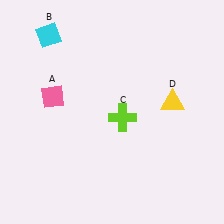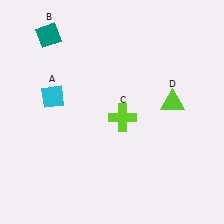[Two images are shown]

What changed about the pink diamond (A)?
In Image 1, A is pink. In Image 2, it changed to cyan.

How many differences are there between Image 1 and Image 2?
There are 3 differences between the two images.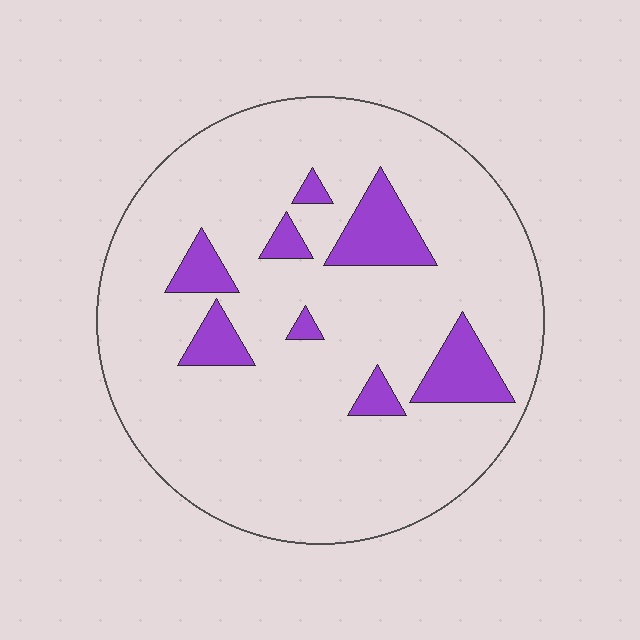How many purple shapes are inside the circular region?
8.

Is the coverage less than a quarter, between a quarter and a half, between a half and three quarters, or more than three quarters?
Less than a quarter.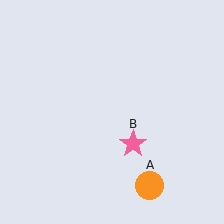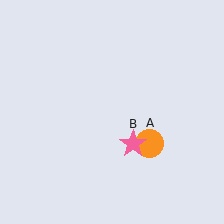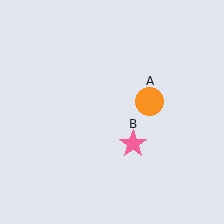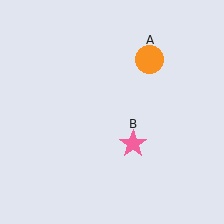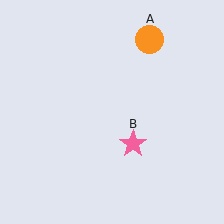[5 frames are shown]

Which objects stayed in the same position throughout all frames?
Pink star (object B) remained stationary.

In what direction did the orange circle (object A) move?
The orange circle (object A) moved up.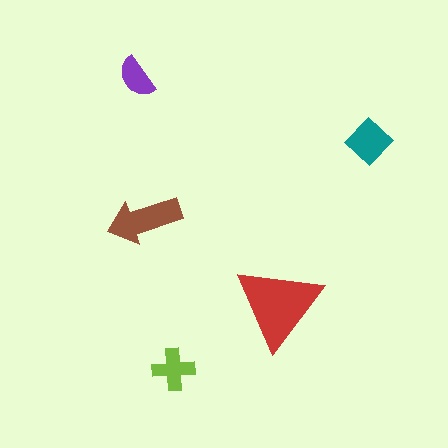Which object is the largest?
The red triangle.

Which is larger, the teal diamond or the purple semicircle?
The teal diamond.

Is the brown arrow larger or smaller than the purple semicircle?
Larger.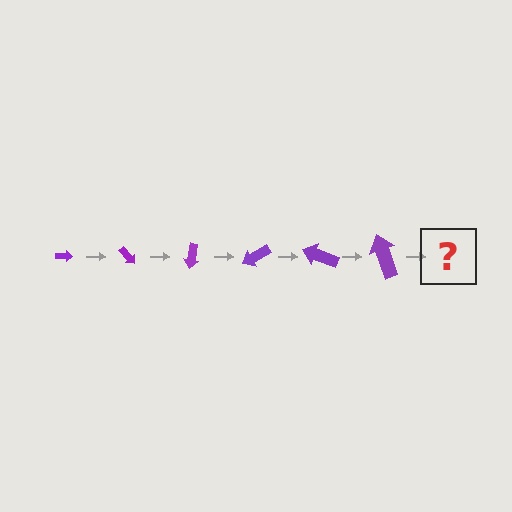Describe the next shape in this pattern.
It should be an arrow, larger than the previous one and rotated 300 degrees from the start.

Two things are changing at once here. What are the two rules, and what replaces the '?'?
The two rules are that the arrow grows larger each step and it rotates 50 degrees each step. The '?' should be an arrow, larger than the previous one and rotated 300 degrees from the start.